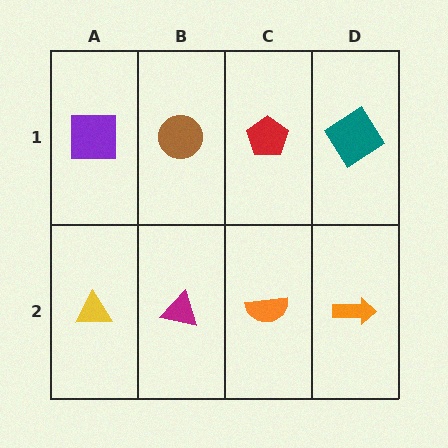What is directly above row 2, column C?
A red pentagon.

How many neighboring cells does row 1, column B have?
3.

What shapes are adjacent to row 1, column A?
A yellow triangle (row 2, column A), a brown circle (row 1, column B).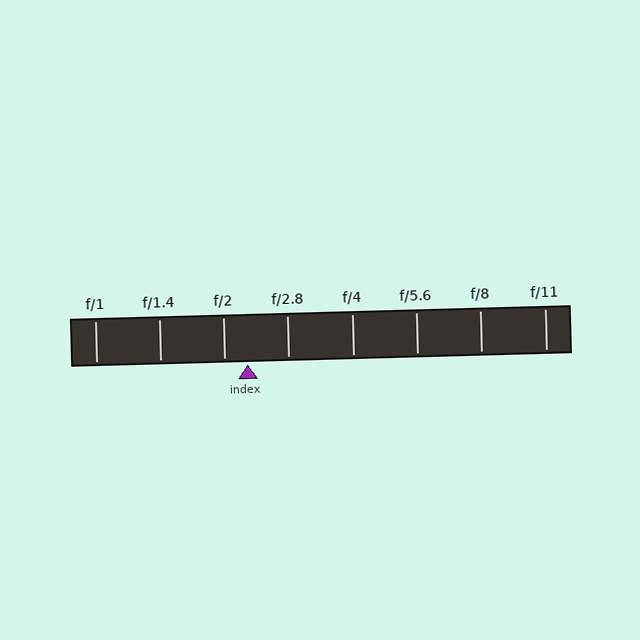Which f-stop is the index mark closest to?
The index mark is closest to f/2.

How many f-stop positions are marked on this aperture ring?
There are 8 f-stop positions marked.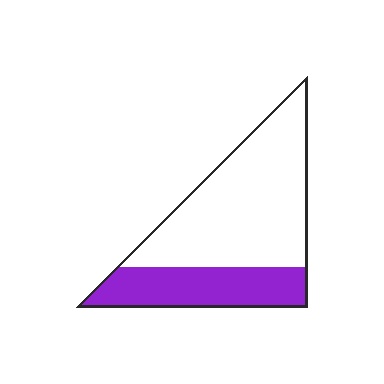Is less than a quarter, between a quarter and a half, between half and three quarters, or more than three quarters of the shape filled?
Between a quarter and a half.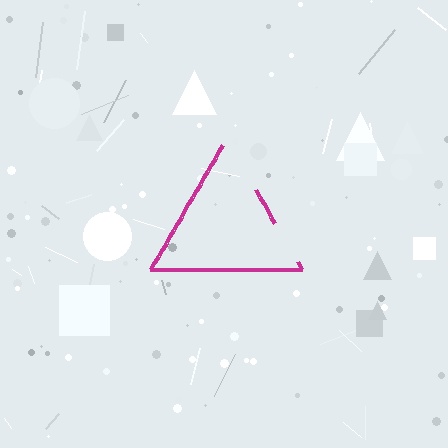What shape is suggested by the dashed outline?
The dashed outline suggests a triangle.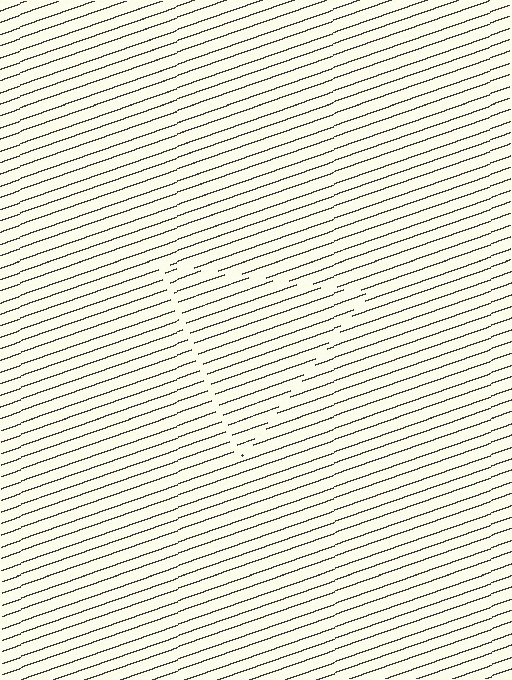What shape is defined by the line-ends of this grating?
An illusory triangle. The interior of the shape contains the same grating, shifted by half a period — the contour is defined by the phase discontinuity where line-ends from the inner and outer gratings abut.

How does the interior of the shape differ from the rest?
The interior of the shape contains the same grating, shifted by half a period — the contour is defined by the phase discontinuity where line-ends from the inner and outer gratings abut.